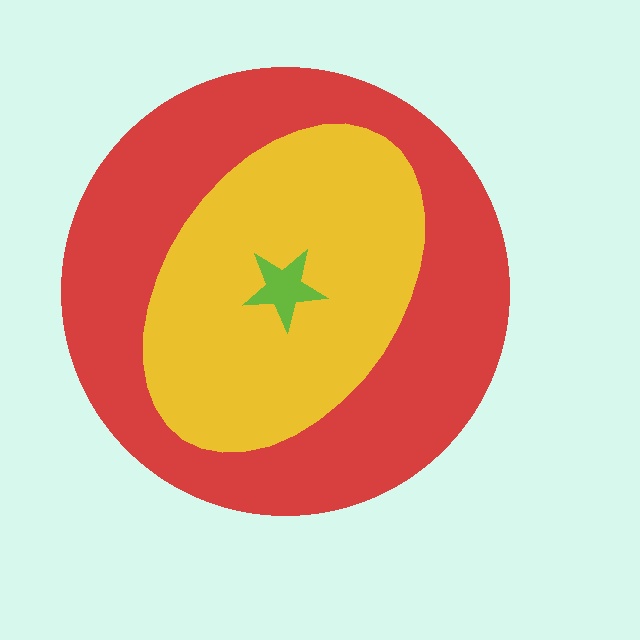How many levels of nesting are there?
3.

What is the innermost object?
The lime star.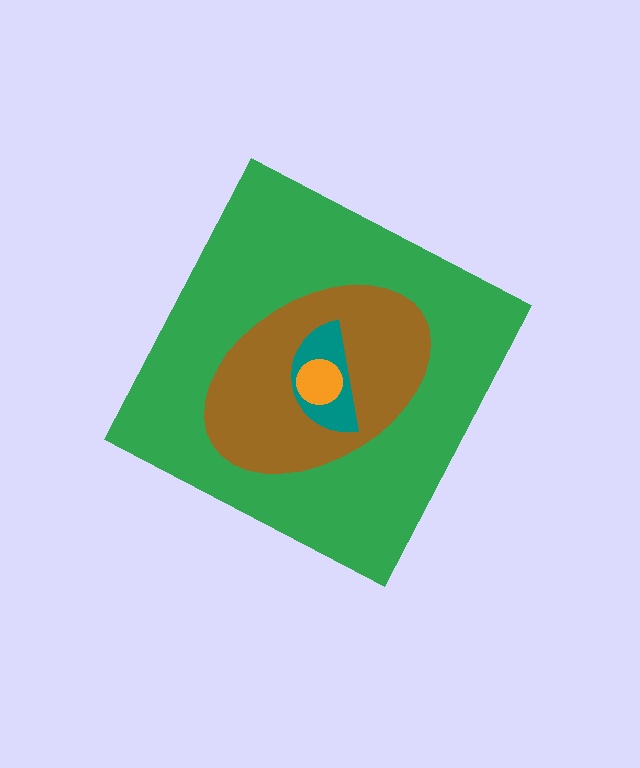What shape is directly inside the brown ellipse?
The teal semicircle.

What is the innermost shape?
The orange circle.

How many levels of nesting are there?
4.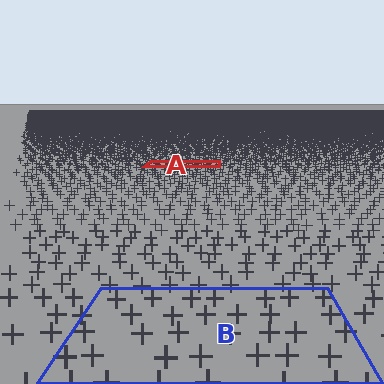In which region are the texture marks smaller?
The texture marks are smaller in region A, because it is farther away.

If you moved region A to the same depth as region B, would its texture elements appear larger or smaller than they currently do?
They would appear larger. At a closer depth, the same texture elements are projected at a bigger on-screen size.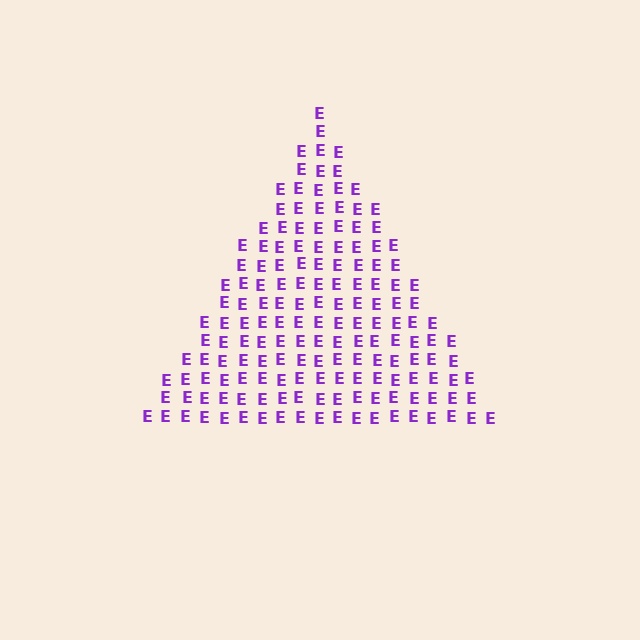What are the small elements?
The small elements are letter E's.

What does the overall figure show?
The overall figure shows a triangle.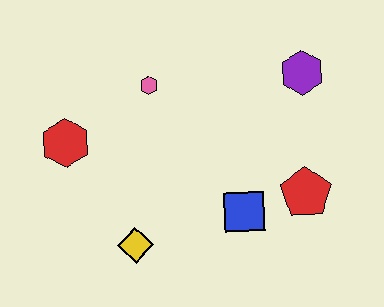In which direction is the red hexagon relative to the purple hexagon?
The red hexagon is to the left of the purple hexagon.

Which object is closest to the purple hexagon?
The red pentagon is closest to the purple hexagon.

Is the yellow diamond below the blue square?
Yes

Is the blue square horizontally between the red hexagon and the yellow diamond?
No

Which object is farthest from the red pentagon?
The red hexagon is farthest from the red pentagon.